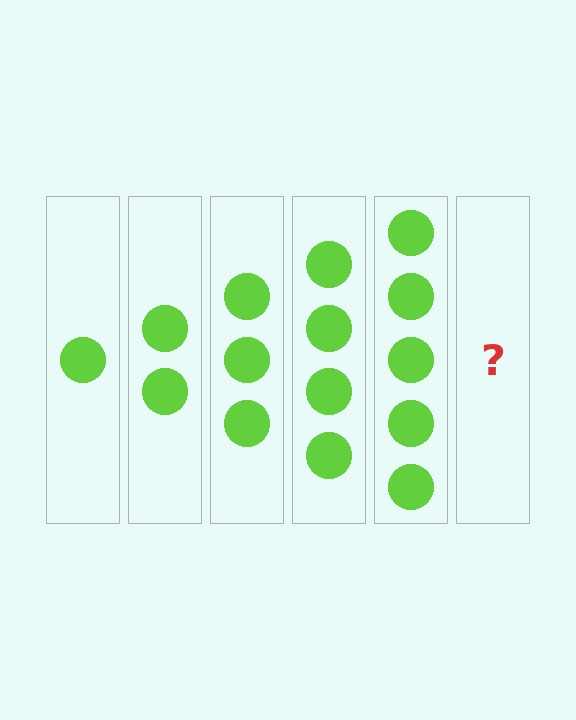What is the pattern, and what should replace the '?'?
The pattern is that each step adds one more circle. The '?' should be 6 circles.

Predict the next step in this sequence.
The next step is 6 circles.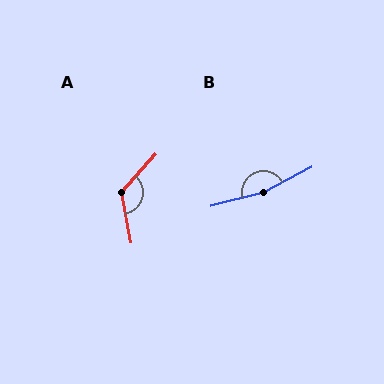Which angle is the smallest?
A, at approximately 127 degrees.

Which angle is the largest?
B, at approximately 167 degrees.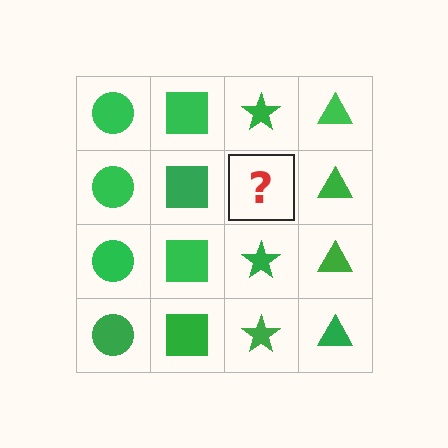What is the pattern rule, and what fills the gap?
The rule is that each column has a consistent shape. The gap should be filled with a green star.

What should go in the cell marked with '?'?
The missing cell should contain a green star.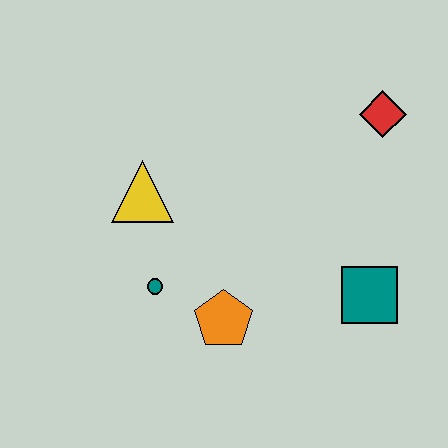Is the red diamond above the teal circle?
Yes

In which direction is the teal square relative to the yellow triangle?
The teal square is to the right of the yellow triangle.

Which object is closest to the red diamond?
The teal square is closest to the red diamond.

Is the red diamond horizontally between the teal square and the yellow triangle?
No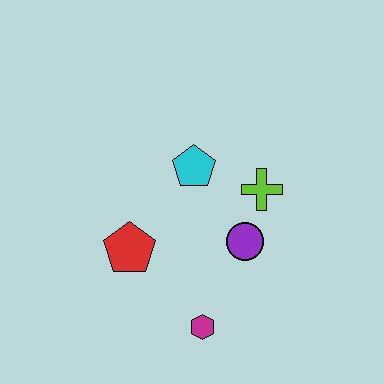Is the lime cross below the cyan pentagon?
Yes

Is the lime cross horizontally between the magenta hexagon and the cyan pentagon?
No